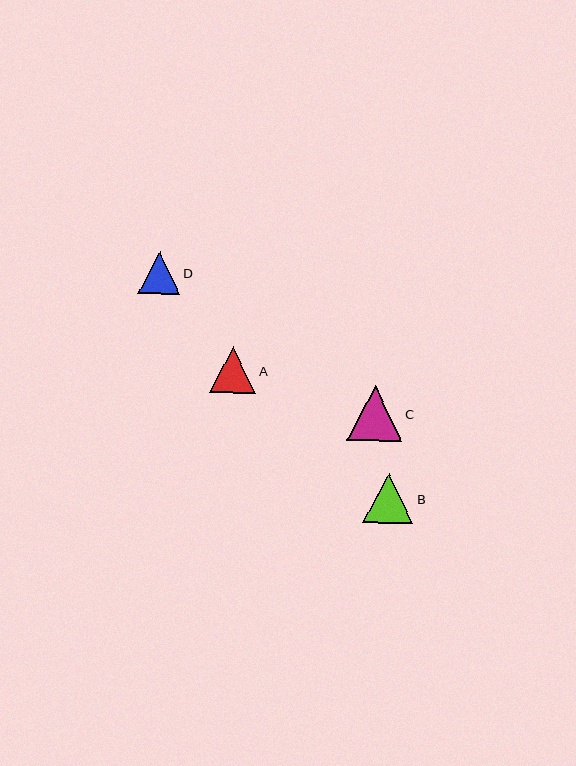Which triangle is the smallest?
Triangle D is the smallest with a size of approximately 42 pixels.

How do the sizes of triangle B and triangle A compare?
Triangle B and triangle A are approximately the same size.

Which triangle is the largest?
Triangle C is the largest with a size of approximately 55 pixels.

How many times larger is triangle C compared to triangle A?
Triangle C is approximately 1.2 times the size of triangle A.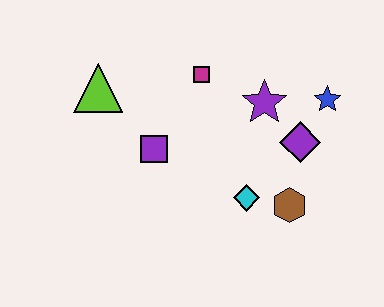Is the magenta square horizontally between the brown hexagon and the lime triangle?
Yes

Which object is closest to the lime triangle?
The purple square is closest to the lime triangle.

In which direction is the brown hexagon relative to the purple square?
The brown hexagon is to the right of the purple square.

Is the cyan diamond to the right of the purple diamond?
No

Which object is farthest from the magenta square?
The brown hexagon is farthest from the magenta square.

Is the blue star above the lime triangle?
No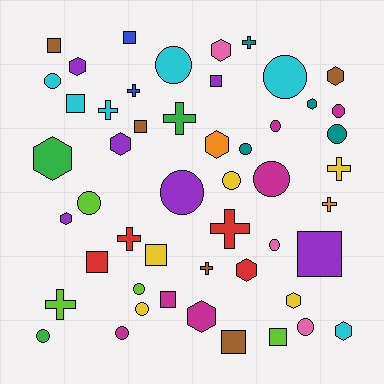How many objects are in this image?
There are 50 objects.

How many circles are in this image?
There are 17 circles.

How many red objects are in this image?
There are 4 red objects.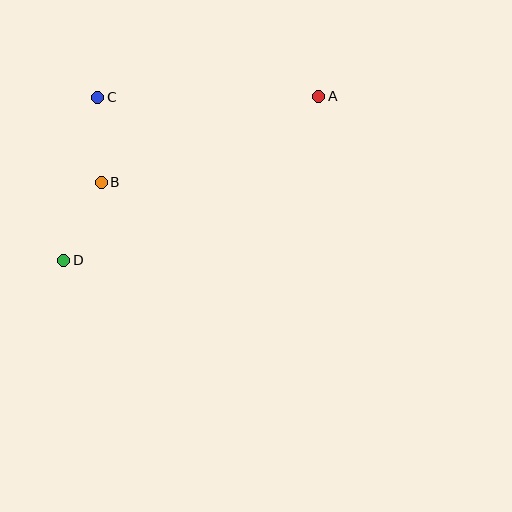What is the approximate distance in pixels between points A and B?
The distance between A and B is approximately 234 pixels.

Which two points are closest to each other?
Points B and C are closest to each other.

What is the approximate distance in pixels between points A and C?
The distance between A and C is approximately 221 pixels.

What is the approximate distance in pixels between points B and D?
The distance between B and D is approximately 87 pixels.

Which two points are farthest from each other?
Points A and D are farthest from each other.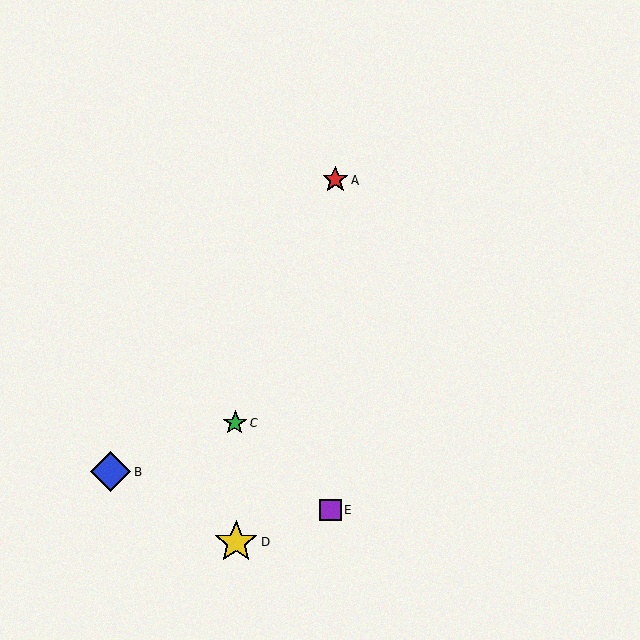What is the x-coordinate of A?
Object A is at x≈335.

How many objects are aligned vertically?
2 objects (A, E) are aligned vertically.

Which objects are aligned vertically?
Objects A, E are aligned vertically.